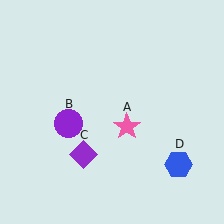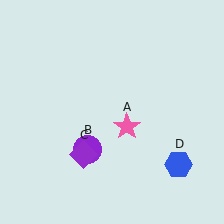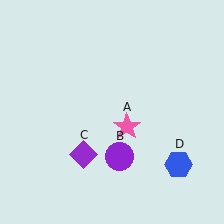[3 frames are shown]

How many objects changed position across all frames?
1 object changed position: purple circle (object B).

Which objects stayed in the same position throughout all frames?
Pink star (object A) and purple diamond (object C) and blue hexagon (object D) remained stationary.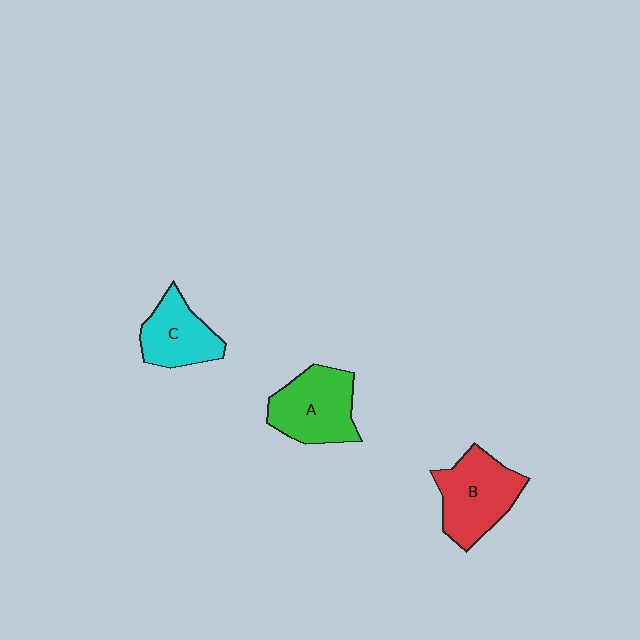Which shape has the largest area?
Shape B (red).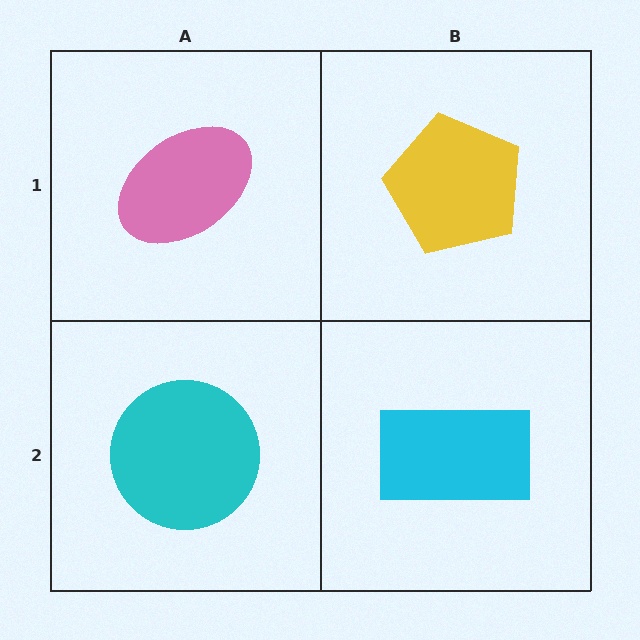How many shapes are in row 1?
2 shapes.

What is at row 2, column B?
A cyan rectangle.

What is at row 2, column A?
A cyan circle.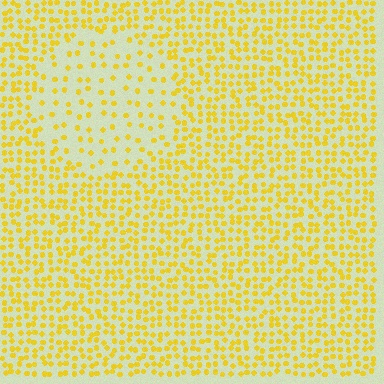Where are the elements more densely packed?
The elements are more densely packed outside the circle boundary.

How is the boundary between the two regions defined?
The boundary is defined by a change in element density (approximately 2.4x ratio). All elements are the same color, size, and shape.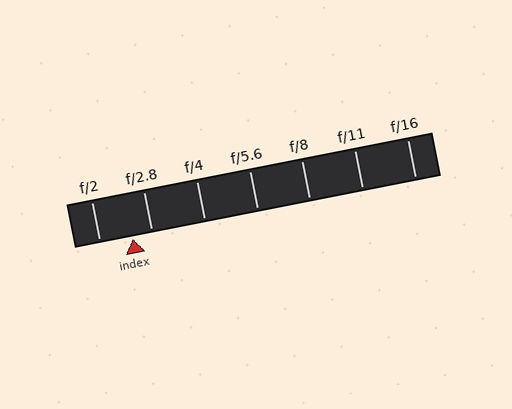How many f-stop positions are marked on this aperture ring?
There are 7 f-stop positions marked.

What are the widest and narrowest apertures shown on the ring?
The widest aperture shown is f/2 and the narrowest is f/16.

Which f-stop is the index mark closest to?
The index mark is closest to f/2.8.